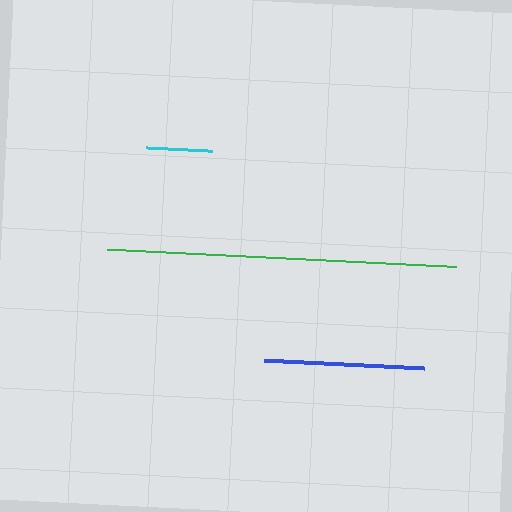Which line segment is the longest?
The green line is the longest at approximately 349 pixels.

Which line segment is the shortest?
The cyan line is the shortest at approximately 65 pixels.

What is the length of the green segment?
The green segment is approximately 349 pixels long.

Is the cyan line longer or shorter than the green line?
The green line is longer than the cyan line.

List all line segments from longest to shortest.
From longest to shortest: green, blue, cyan.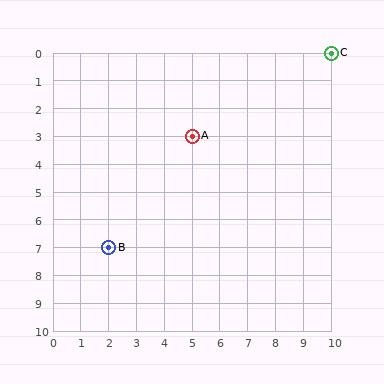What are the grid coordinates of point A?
Point A is at grid coordinates (5, 3).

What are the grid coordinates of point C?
Point C is at grid coordinates (10, 0).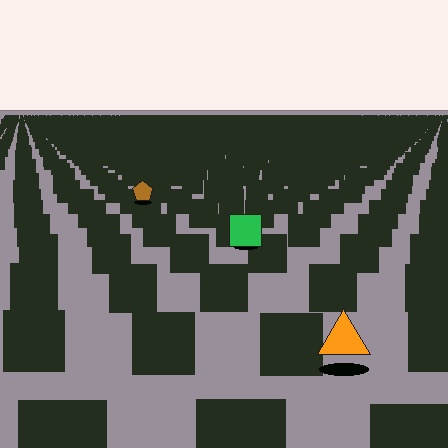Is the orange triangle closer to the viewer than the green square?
Yes. The orange triangle is closer — you can tell from the texture gradient: the ground texture is coarser near it.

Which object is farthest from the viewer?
The brown pentagon is farthest from the viewer. It appears smaller and the ground texture around it is denser.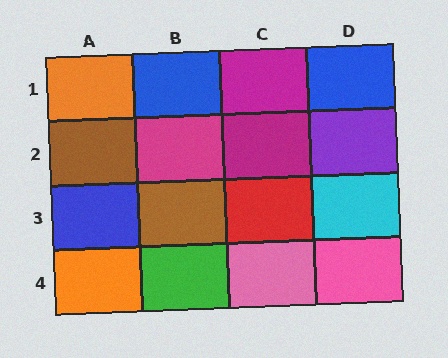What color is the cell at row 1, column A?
Orange.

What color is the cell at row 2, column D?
Purple.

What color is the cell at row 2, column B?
Magenta.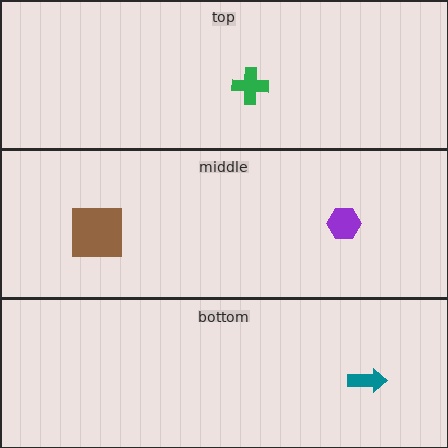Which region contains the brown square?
The middle region.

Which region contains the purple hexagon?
The middle region.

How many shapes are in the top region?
1.